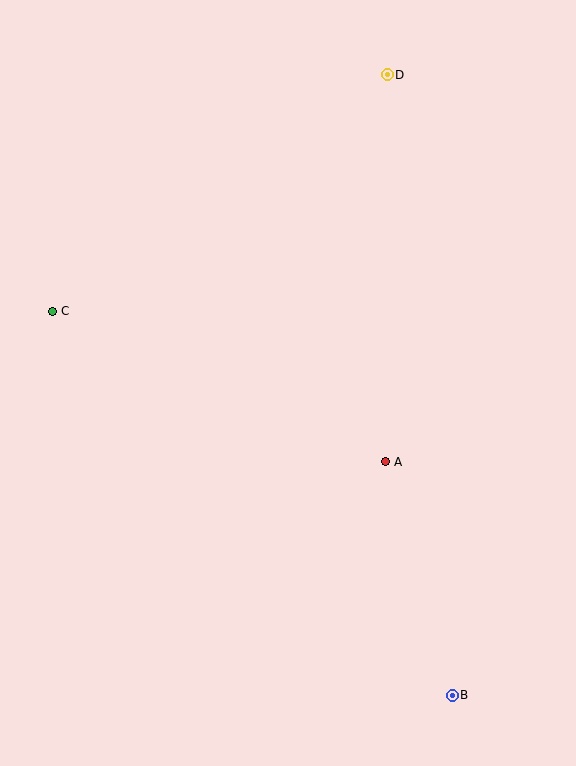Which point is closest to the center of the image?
Point A at (386, 462) is closest to the center.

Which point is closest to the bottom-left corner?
Point C is closest to the bottom-left corner.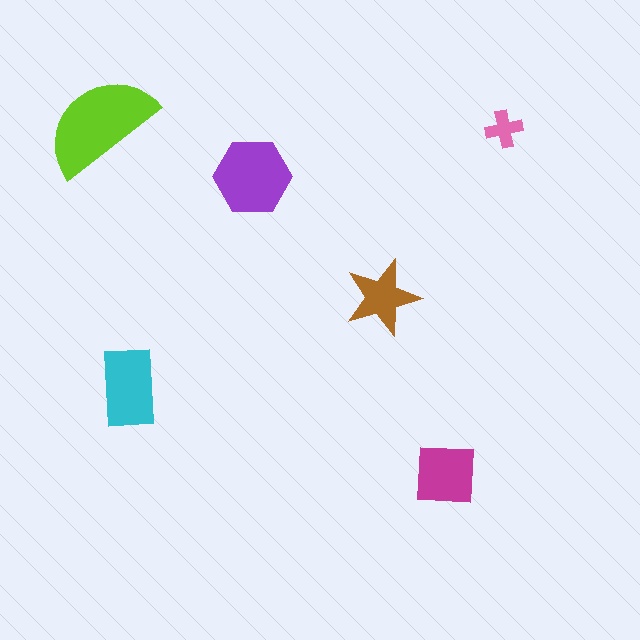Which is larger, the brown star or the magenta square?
The magenta square.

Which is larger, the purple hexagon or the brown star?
The purple hexagon.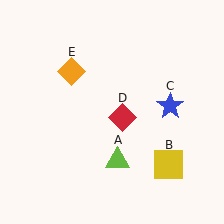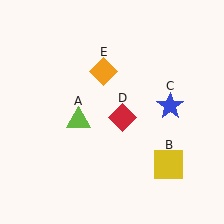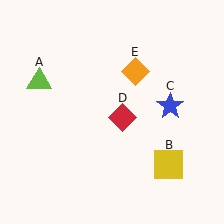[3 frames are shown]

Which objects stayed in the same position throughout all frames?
Yellow square (object B) and blue star (object C) and red diamond (object D) remained stationary.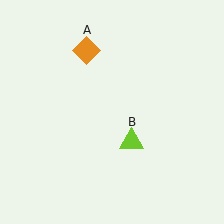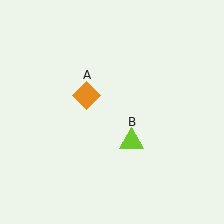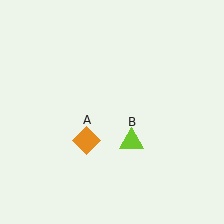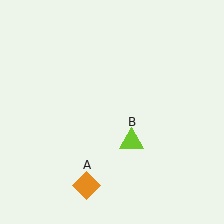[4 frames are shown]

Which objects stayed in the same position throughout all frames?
Lime triangle (object B) remained stationary.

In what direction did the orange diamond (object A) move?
The orange diamond (object A) moved down.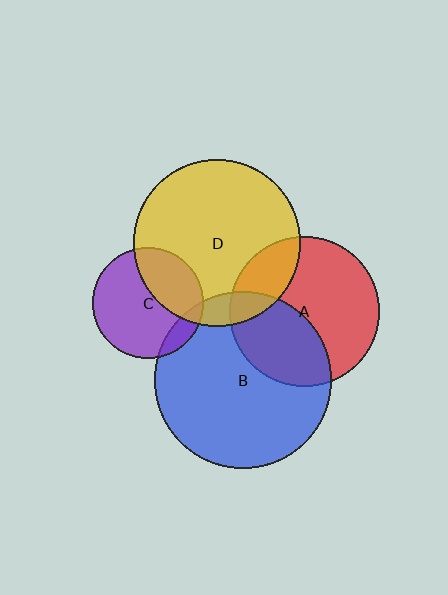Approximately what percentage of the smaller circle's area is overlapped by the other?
Approximately 20%.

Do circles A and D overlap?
Yes.